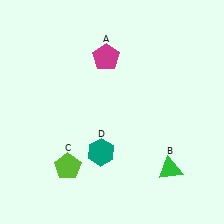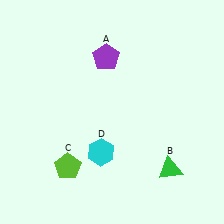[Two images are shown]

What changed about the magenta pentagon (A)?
In Image 1, A is magenta. In Image 2, it changed to purple.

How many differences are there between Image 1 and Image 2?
There are 2 differences between the two images.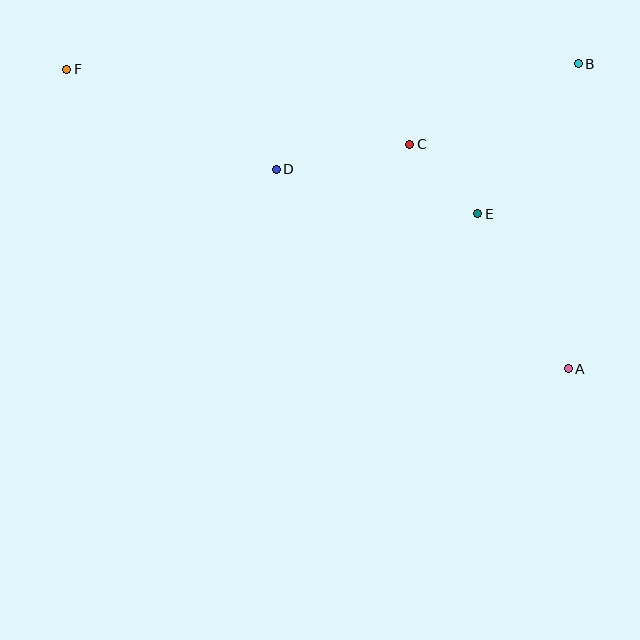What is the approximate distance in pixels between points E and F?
The distance between E and F is approximately 435 pixels.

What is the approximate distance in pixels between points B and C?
The distance between B and C is approximately 187 pixels.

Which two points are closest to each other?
Points C and E are closest to each other.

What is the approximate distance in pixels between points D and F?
The distance between D and F is approximately 232 pixels.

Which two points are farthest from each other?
Points A and F are farthest from each other.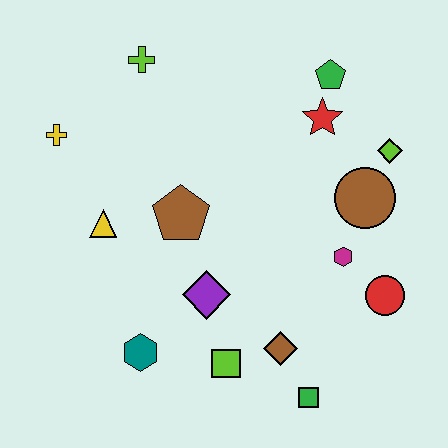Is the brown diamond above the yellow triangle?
No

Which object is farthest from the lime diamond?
The yellow cross is farthest from the lime diamond.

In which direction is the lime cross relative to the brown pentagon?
The lime cross is above the brown pentagon.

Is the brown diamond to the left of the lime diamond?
Yes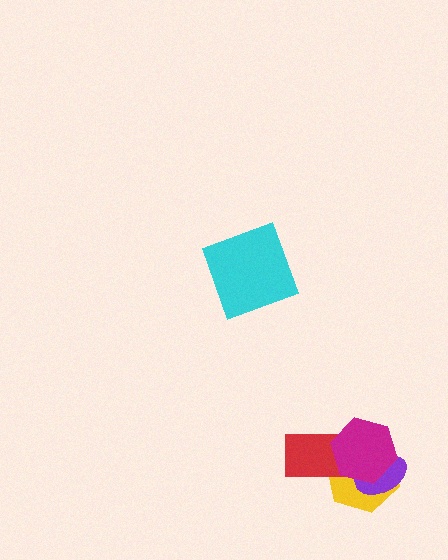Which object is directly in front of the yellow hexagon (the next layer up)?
The purple ellipse is directly in front of the yellow hexagon.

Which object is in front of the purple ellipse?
The magenta hexagon is in front of the purple ellipse.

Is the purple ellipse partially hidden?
Yes, it is partially covered by another shape.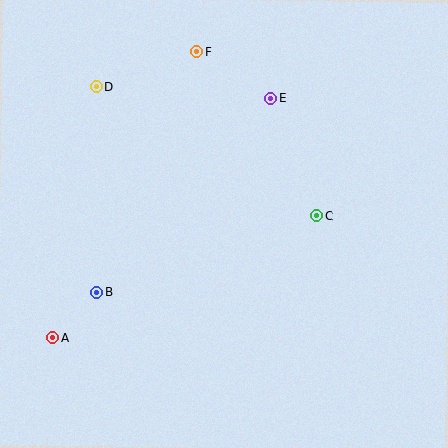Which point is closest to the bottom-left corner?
Point A is closest to the bottom-left corner.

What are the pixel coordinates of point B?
Point B is at (97, 292).